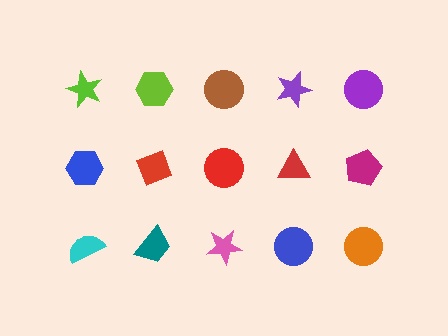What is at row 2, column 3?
A red circle.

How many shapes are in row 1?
5 shapes.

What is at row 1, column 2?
A lime hexagon.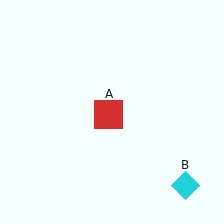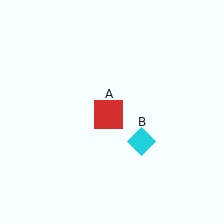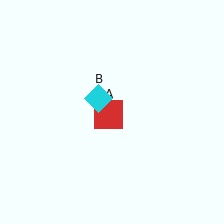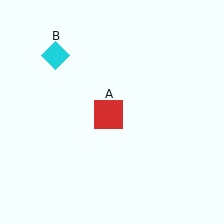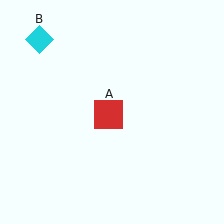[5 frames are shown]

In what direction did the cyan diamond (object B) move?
The cyan diamond (object B) moved up and to the left.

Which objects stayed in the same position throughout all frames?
Red square (object A) remained stationary.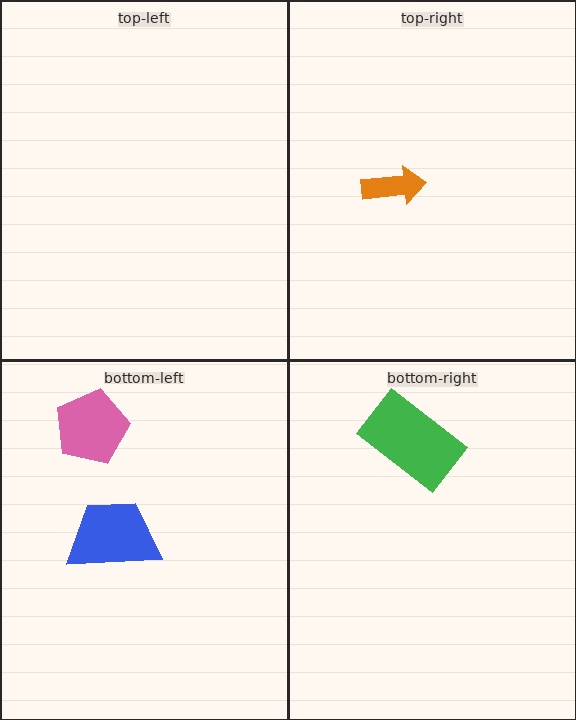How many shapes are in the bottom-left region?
2.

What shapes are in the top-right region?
The orange arrow.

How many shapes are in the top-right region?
1.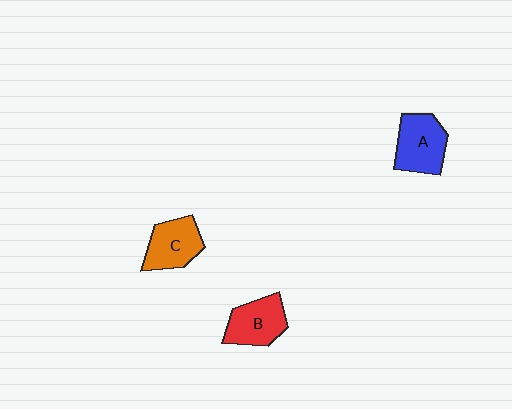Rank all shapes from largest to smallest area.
From largest to smallest: A (blue), B (red), C (orange).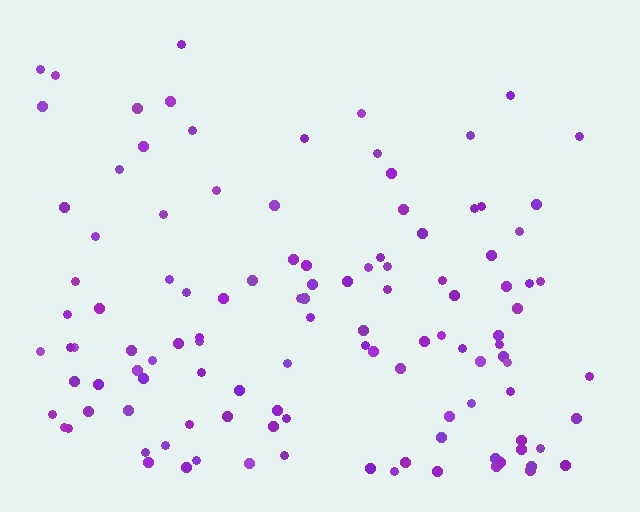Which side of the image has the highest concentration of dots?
The bottom.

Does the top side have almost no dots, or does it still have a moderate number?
Still a moderate number, just noticeably fewer than the bottom.